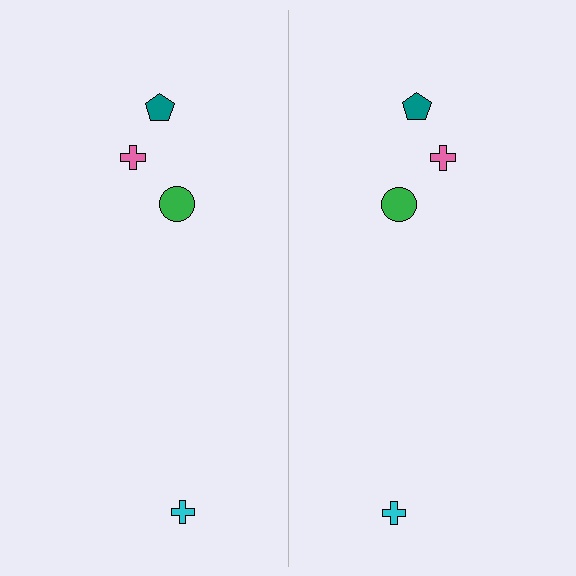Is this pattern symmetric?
Yes, this pattern has bilateral (reflection) symmetry.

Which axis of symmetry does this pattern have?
The pattern has a vertical axis of symmetry running through the center of the image.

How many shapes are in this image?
There are 8 shapes in this image.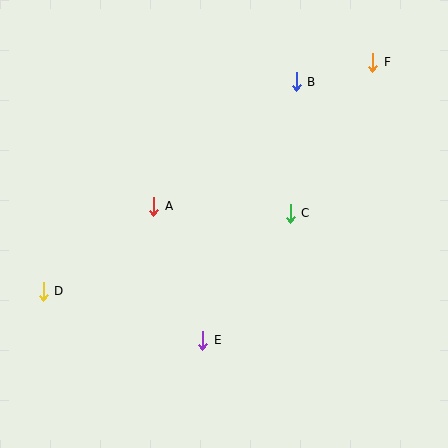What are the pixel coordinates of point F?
Point F is at (373, 62).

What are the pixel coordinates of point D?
Point D is at (43, 291).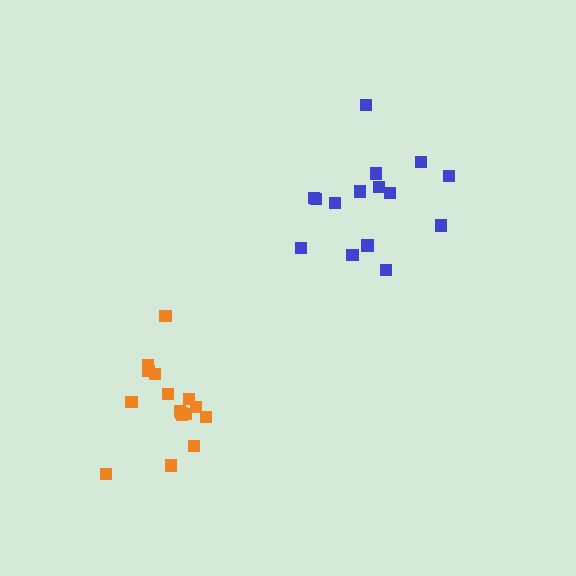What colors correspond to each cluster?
The clusters are colored: blue, orange.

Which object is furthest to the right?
The blue cluster is rightmost.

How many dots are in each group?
Group 1: 15 dots, Group 2: 16 dots (31 total).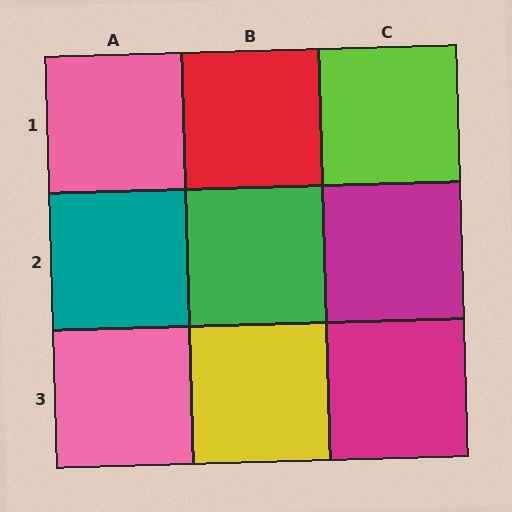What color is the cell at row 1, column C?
Lime.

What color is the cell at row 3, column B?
Yellow.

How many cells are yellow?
1 cell is yellow.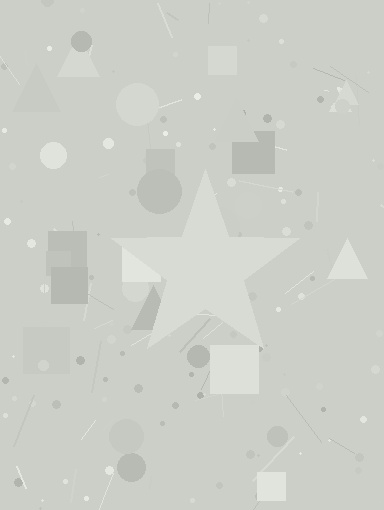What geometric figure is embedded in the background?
A star is embedded in the background.